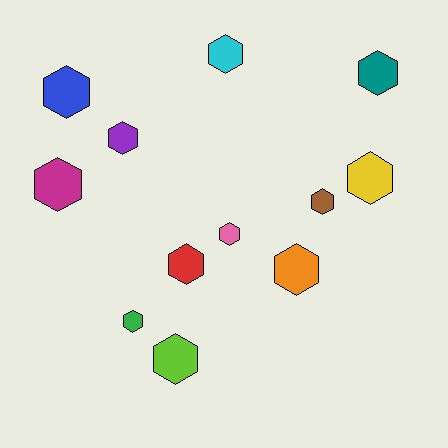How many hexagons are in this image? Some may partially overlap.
There are 12 hexagons.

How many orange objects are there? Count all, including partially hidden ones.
There is 1 orange object.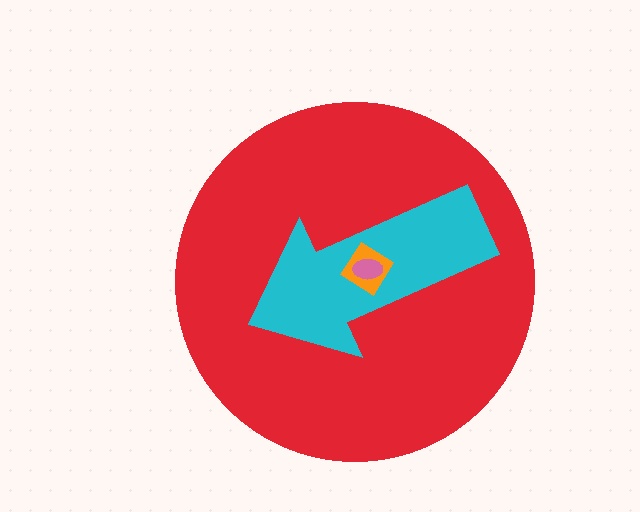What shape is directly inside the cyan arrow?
The orange diamond.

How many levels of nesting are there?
4.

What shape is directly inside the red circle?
The cyan arrow.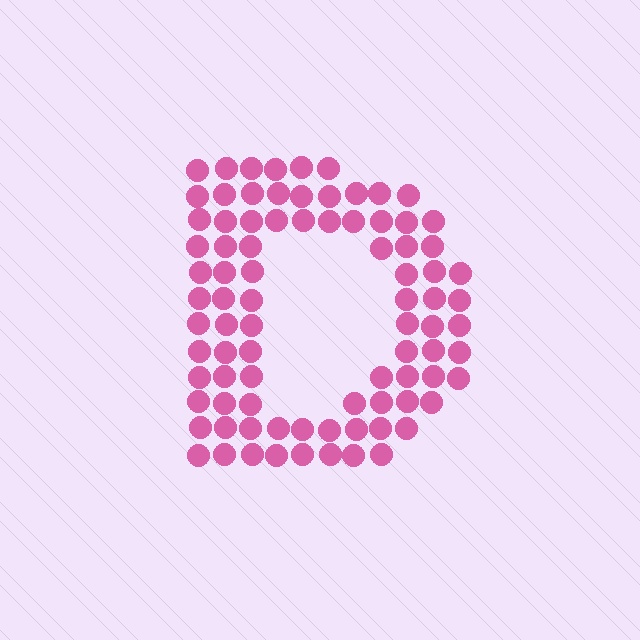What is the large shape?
The large shape is the letter D.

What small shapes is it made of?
It is made of small circles.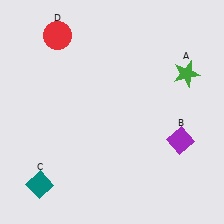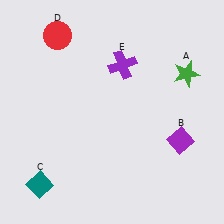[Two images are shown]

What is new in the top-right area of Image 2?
A purple cross (E) was added in the top-right area of Image 2.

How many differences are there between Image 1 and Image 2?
There is 1 difference between the two images.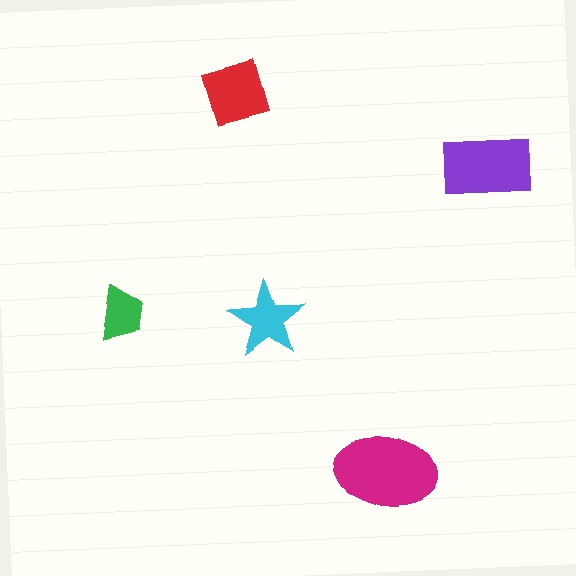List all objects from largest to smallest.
The magenta ellipse, the purple rectangle, the red diamond, the cyan star, the green trapezoid.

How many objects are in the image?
There are 5 objects in the image.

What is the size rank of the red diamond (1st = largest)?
3rd.